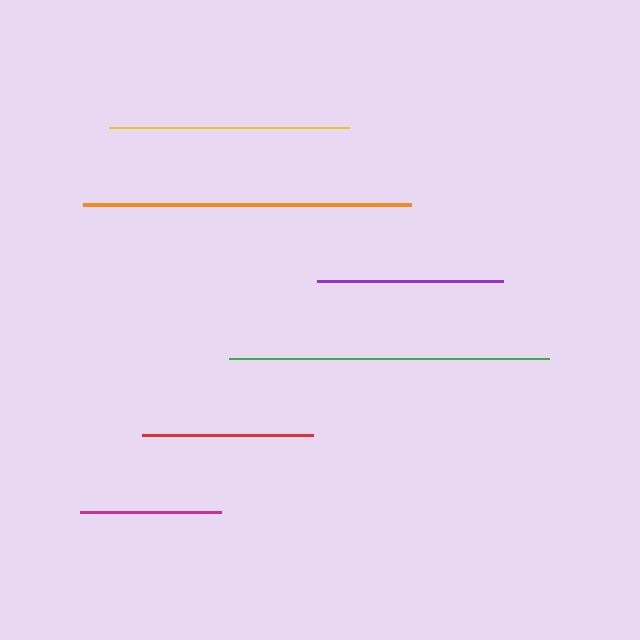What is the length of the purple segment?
The purple segment is approximately 186 pixels long.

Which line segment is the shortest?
The magenta line is the shortest at approximately 141 pixels.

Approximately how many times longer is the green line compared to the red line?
The green line is approximately 1.9 times the length of the red line.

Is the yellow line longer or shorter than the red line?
The yellow line is longer than the red line.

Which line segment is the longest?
The orange line is the longest at approximately 328 pixels.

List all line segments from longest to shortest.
From longest to shortest: orange, green, yellow, purple, red, magenta.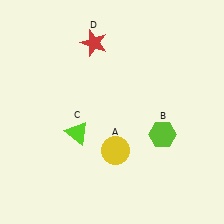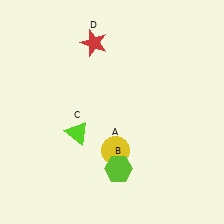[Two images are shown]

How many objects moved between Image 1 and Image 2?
1 object moved between the two images.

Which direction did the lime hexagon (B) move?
The lime hexagon (B) moved left.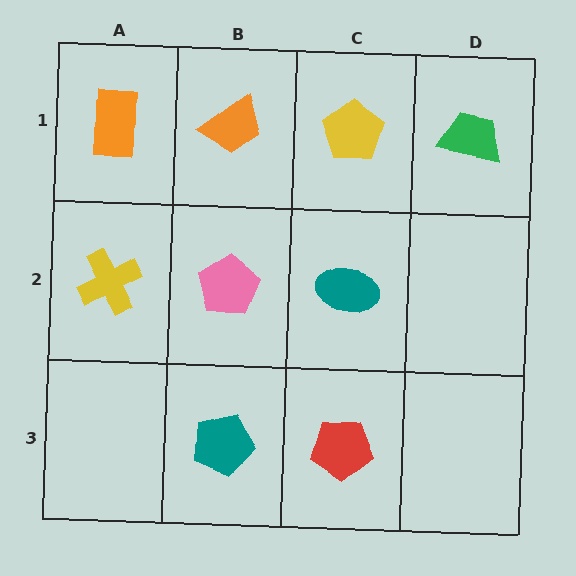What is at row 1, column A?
An orange rectangle.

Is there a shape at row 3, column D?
No, that cell is empty.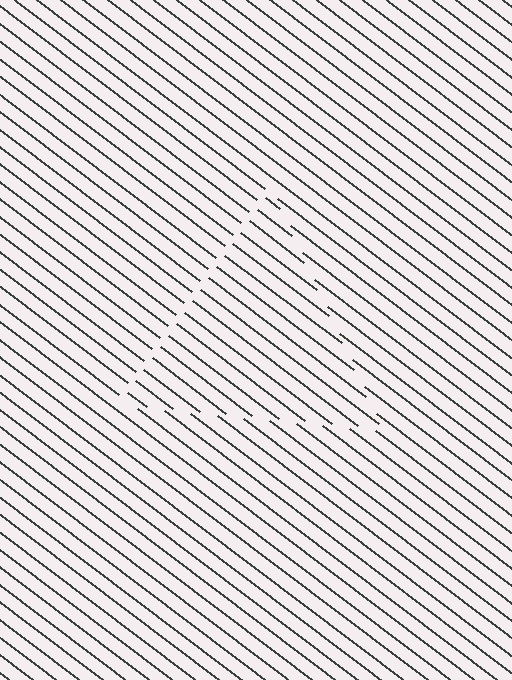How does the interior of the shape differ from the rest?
The interior of the shape contains the same grating, shifted by half a period — the contour is defined by the phase discontinuity where line-ends from the inner and outer gratings abut.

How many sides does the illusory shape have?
3 sides — the line-ends trace a triangle.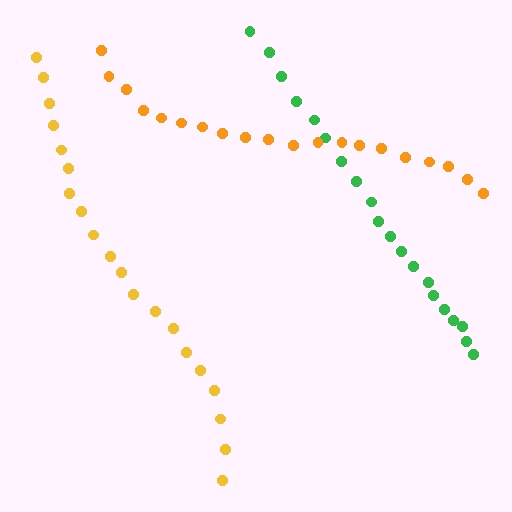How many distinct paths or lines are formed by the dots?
There are 3 distinct paths.